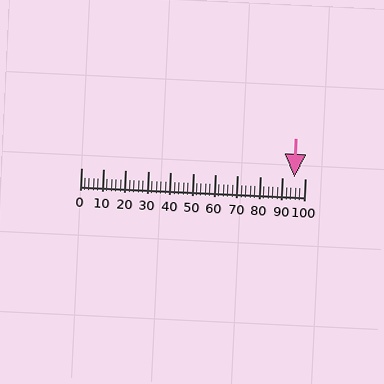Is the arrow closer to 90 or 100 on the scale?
The arrow is closer to 100.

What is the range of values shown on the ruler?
The ruler shows values from 0 to 100.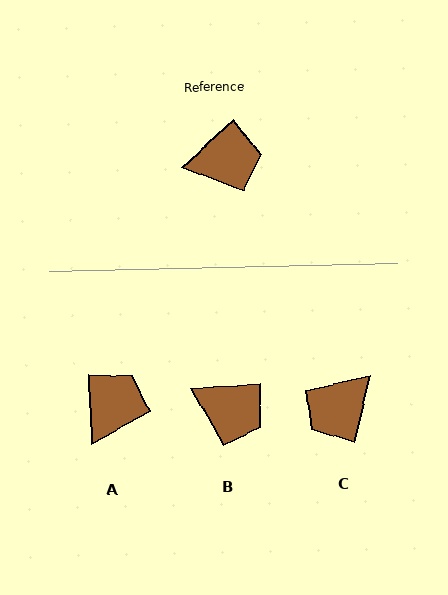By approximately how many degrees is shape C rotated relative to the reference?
Approximately 146 degrees clockwise.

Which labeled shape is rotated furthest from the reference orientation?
C, about 146 degrees away.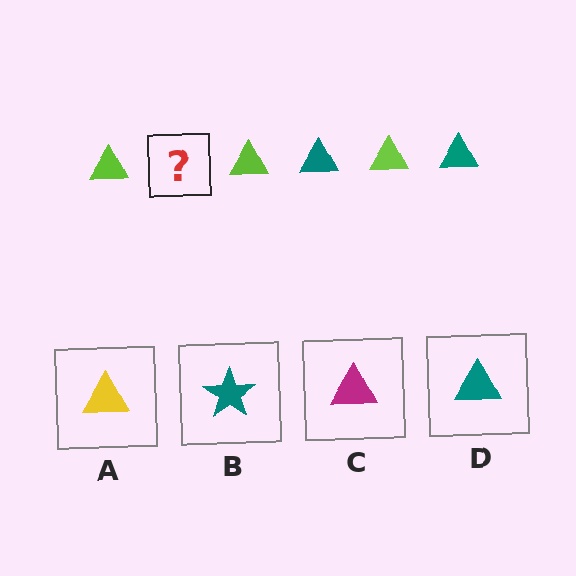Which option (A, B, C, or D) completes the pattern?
D.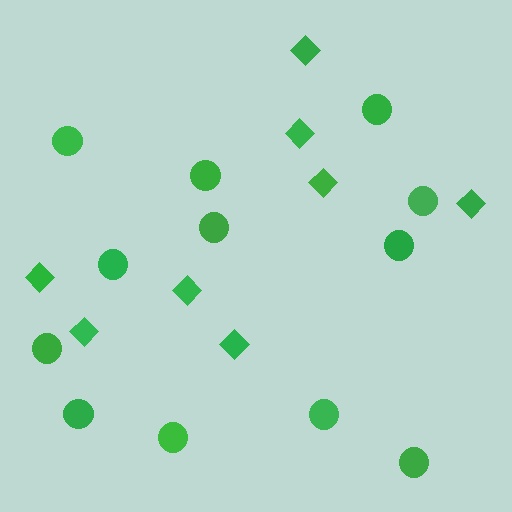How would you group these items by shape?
There are 2 groups: one group of diamonds (8) and one group of circles (12).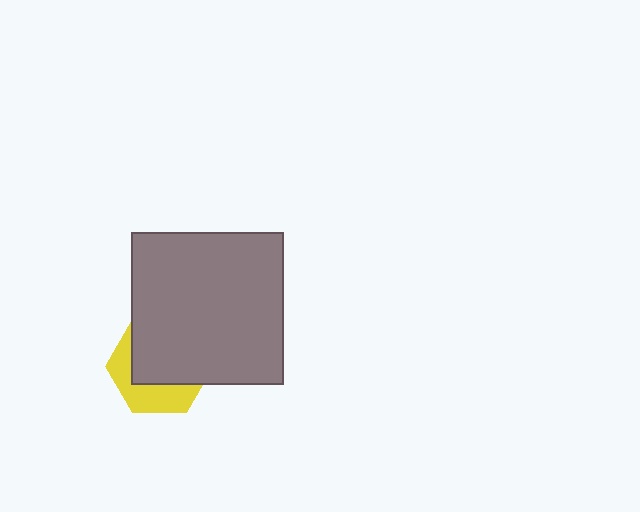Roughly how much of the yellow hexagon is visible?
A small part of it is visible (roughly 39%).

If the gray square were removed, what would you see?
You would see the complete yellow hexagon.